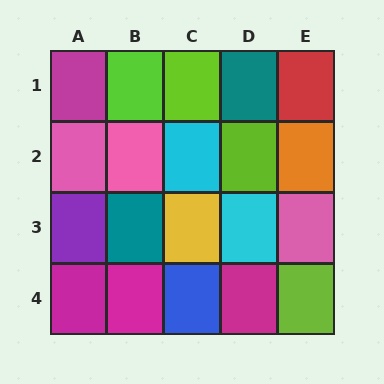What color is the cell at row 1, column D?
Teal.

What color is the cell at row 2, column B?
Pink.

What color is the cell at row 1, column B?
Lime.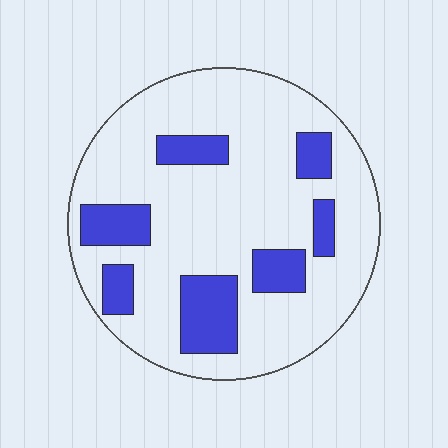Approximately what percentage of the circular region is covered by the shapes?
Approximately 20%.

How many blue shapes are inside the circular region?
7.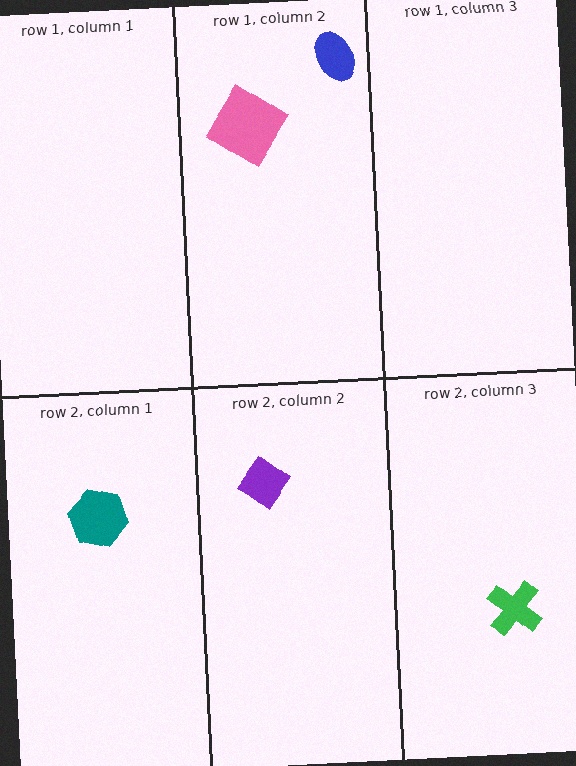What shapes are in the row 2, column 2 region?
The purple diamond.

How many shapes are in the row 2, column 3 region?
1.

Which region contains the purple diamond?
The row 2, column 2 region.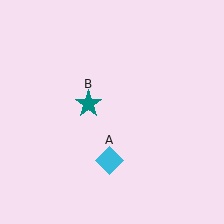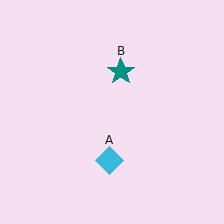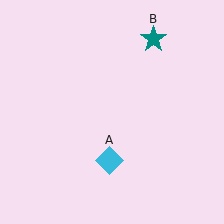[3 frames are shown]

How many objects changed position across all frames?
1 object changed position: teal star (object B).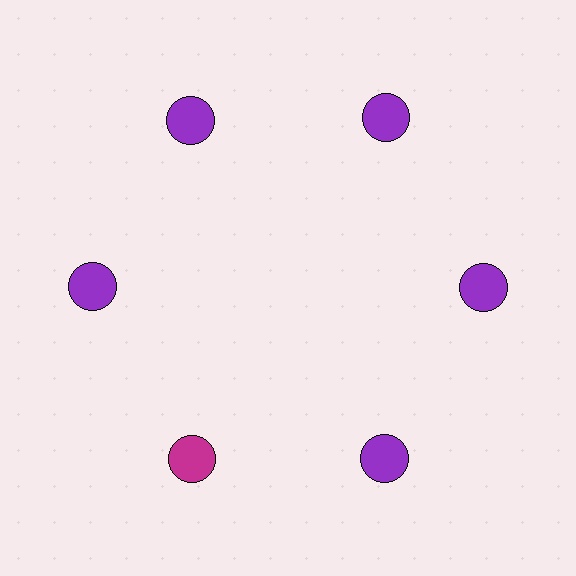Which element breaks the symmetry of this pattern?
The magenta circle at roughly the 7 o'clock position breaks the symmetry. All other shapes are purple circles.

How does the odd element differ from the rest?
It has a different color: magenta instead of purple.